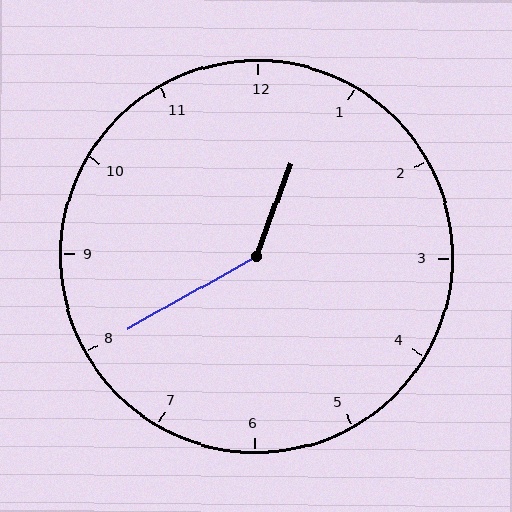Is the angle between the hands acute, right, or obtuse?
It is obtuse.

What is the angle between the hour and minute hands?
Approximately 140 degrees.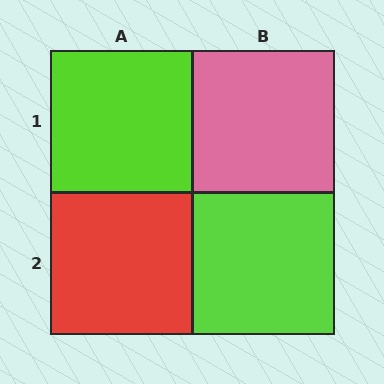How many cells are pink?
1 cell is pink.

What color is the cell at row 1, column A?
Lime.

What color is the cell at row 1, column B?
Pink.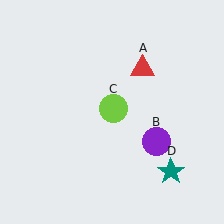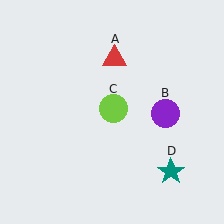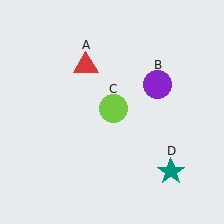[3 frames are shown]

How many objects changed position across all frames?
2 objects changed position: red triangle (object A), purple circle (object B).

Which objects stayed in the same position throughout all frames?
Lime circle (object C) and teal star (object D) remained stationary.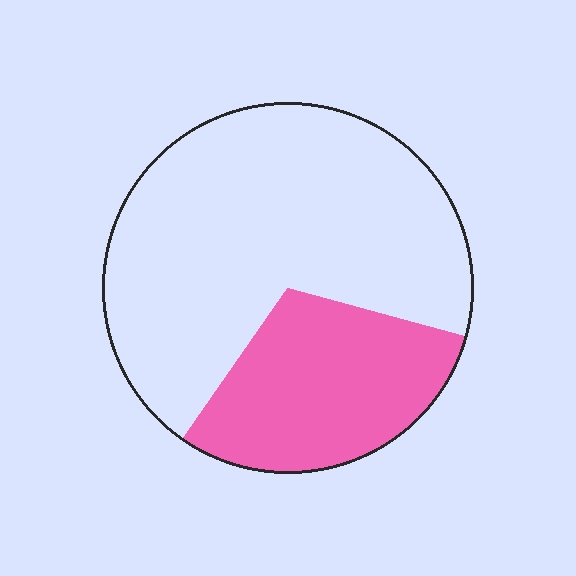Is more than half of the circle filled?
No.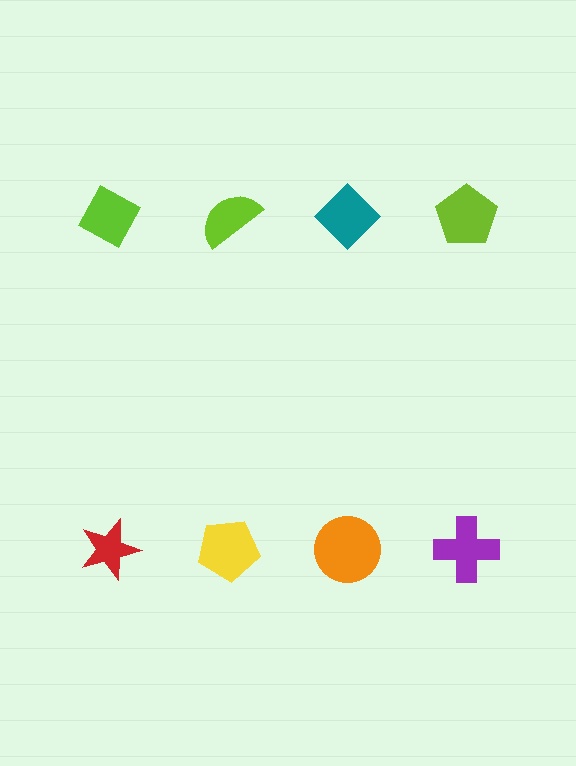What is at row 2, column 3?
An orange circle.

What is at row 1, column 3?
A teal diamond.